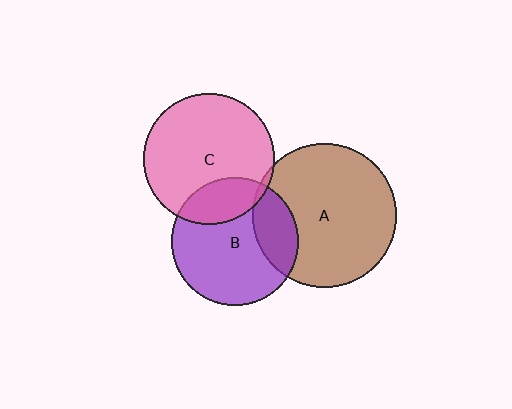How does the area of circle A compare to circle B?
Approximately 1.3 times.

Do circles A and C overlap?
Yes.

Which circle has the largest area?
Circle A (brown).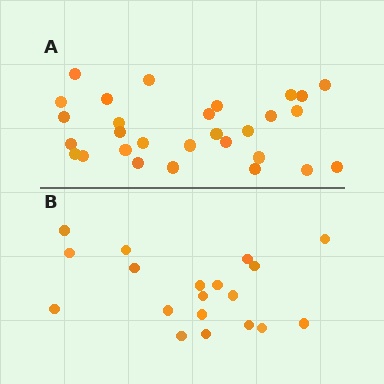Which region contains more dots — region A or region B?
Region A (the top region) has more dots.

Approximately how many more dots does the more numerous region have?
Region A has roughly 10 or so more dots than region B.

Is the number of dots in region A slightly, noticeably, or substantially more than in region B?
Region A has substantially more. The ratio is roughly 1.5 to 1.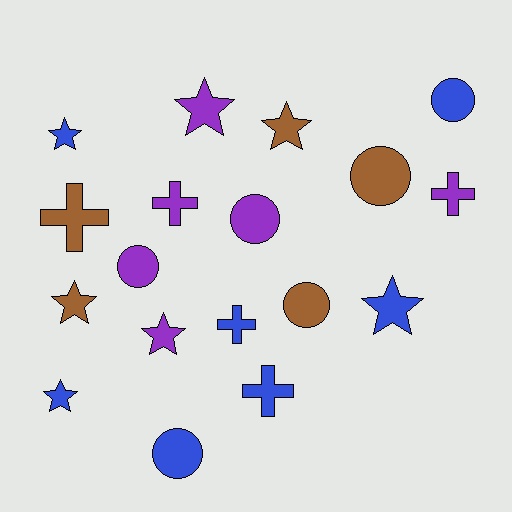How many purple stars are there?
There are 2 purple stars.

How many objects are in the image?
There are 18 objects.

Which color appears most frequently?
Blue, with 7 objects.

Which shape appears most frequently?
Star, with 7 objects.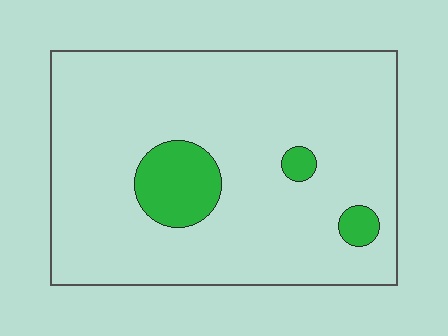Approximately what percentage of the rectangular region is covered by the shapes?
Approximately 10%.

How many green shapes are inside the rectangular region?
3.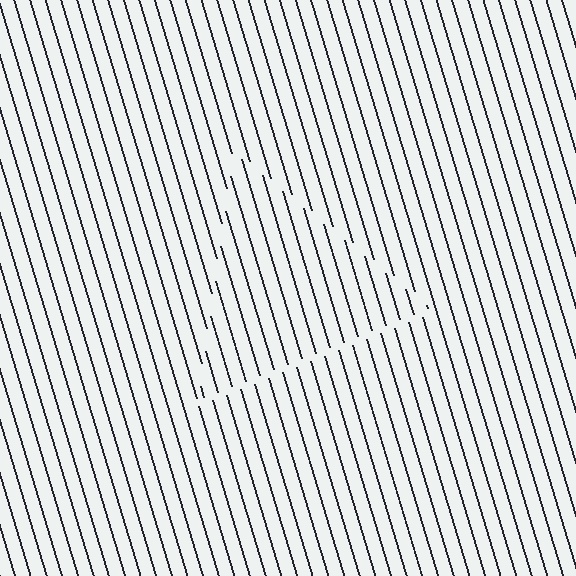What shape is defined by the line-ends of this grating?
An illusory triangle. The interior of the shape contains the same grating, shifted by half a period — the contour is defined by the phase discontinuity where line-ends from the inner and outer gratings abut.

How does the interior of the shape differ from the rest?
The interior of the shape contains the same grating, shifted by half a period — the contour is defined by the phase discontinuity where line-ends from the inner and outer gratings abut.